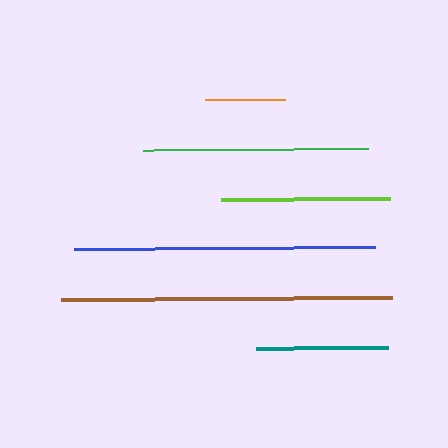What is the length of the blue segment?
The blue segment is approximately 301 pixels long.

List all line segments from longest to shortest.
From longest to shortest: brown, blue, green, lime, teal, orange.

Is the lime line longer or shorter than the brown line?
The brown line is longer than the lime line.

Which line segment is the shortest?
The orange line is the shortest at approximately 80 pixels.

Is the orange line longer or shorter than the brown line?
The brown line is longer than the orange line.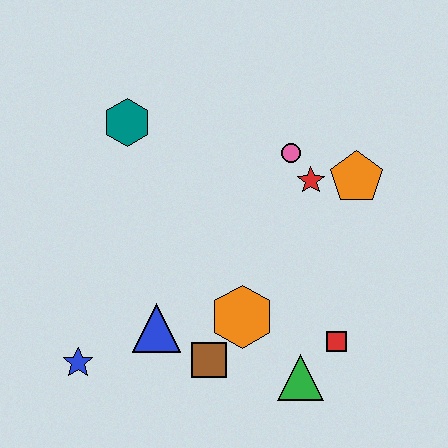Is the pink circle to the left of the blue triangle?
No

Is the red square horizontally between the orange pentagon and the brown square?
Yes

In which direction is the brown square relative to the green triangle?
The brown square is to the left of the green triangle.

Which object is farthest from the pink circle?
The blue star is farthest from the pink circle.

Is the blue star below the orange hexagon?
Yes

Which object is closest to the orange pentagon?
The red star is closest to the orange pentagon.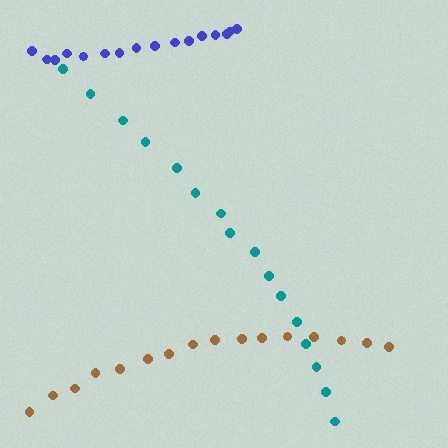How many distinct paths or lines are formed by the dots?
There are 3 distinct paths.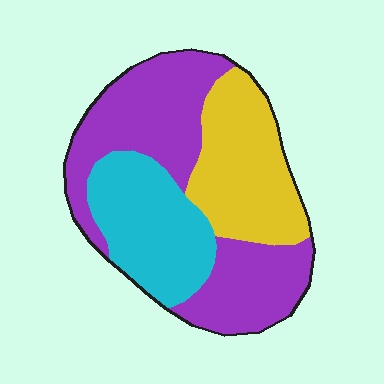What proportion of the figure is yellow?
Yellow takes up about one quarter (1/4) of the figure.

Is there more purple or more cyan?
Purple.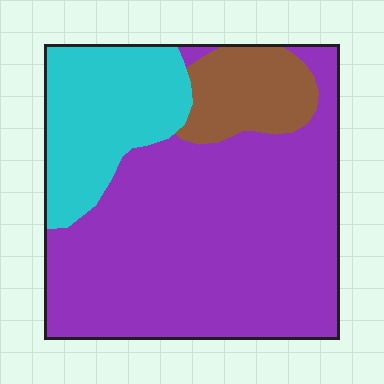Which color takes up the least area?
Brown, at roughly 10%.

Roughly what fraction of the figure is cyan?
Cyan takes up about one fifth (1/5) of the figure.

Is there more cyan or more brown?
Cyan.